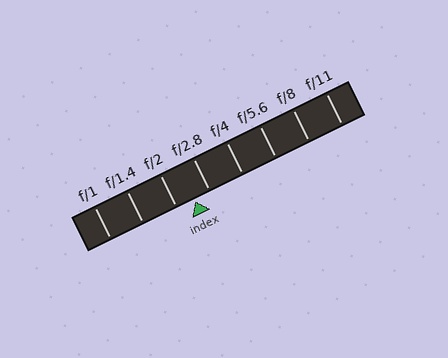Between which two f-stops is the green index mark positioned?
The index mark is between f/2 and f/2.8.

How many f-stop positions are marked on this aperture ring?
There are 8 f-stop positions marked.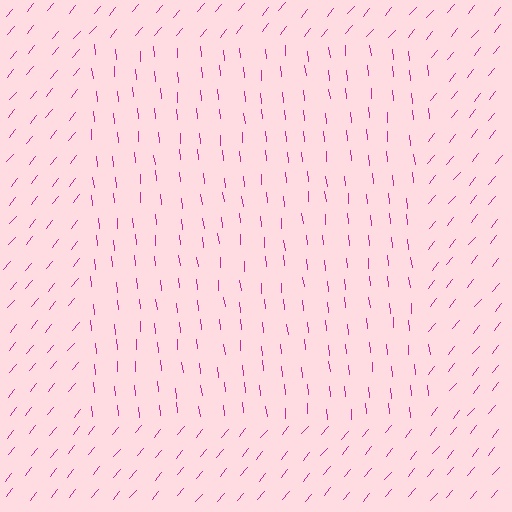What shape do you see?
I see a rectangle.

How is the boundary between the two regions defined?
The boundary is defined purely by a change in line orientation (approximately 45 degrees difference). All lines are the same color and thickness.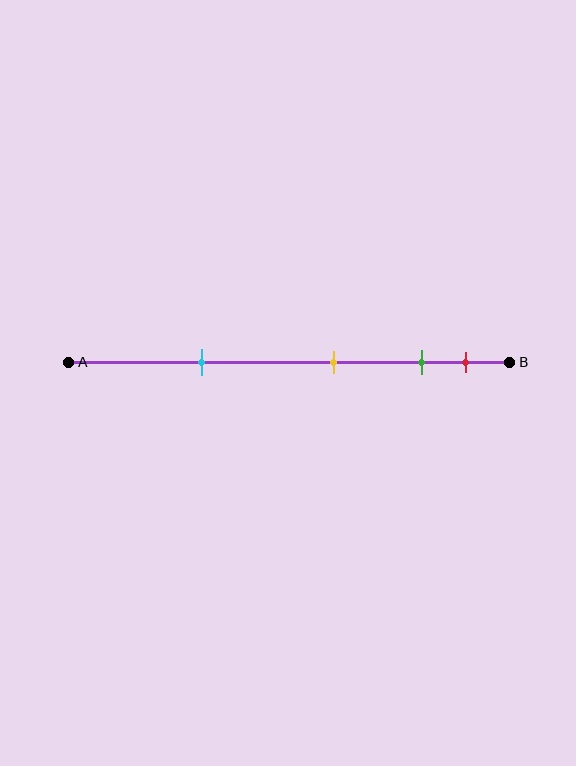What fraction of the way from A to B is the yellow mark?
The yellow mark is approximately 60% (0.6) of the way from A to B.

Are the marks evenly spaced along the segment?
No, the marks are not evenly spaced.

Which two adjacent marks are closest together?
The green and red marks are the closest adjacent pair.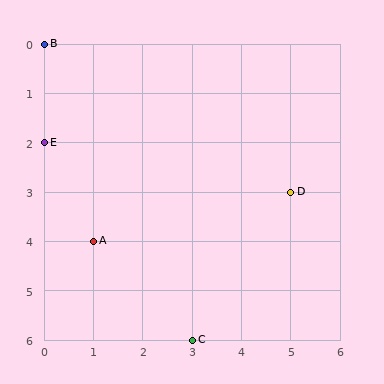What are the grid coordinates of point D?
Point D is at grid coordinates (5, 3).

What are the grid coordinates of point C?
Point C is at grid coordinates (3, 6).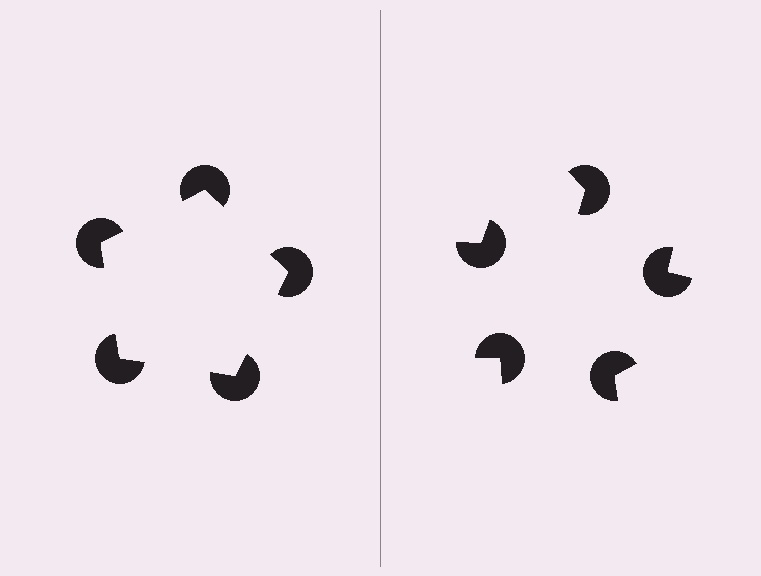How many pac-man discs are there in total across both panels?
10 — 5 on each side.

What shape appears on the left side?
An illusory pentagon.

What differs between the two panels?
The pac-man discs are positioned identically on both sides; only the wedge orientations differ. On the left they align to a pentagon; on the right they are misaligned.